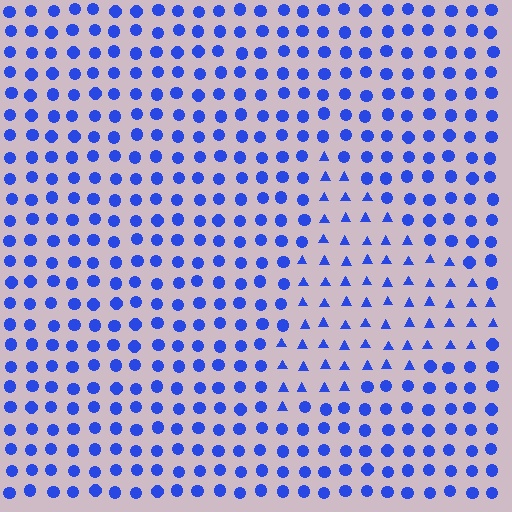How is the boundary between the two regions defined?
The boundary is defined by a change in element shape: triangles inside vs. circles outside. All elements share the same color and spacing.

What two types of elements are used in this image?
The image uses triangles inside the triangle region and circles outside it.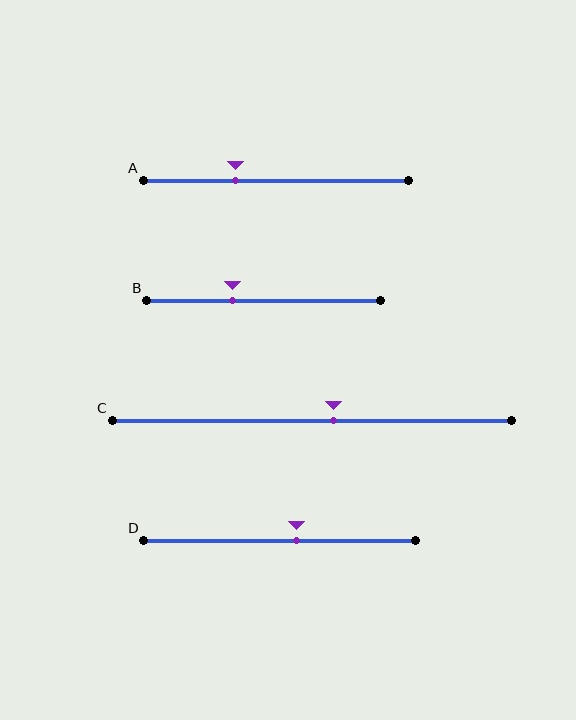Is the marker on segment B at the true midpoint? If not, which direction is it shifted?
No, the marker on segment B is shifted to the left by about 13% of the segment length.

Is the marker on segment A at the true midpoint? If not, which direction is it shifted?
No, the marker on segment A is shifted to the left by about 15% of the segment length.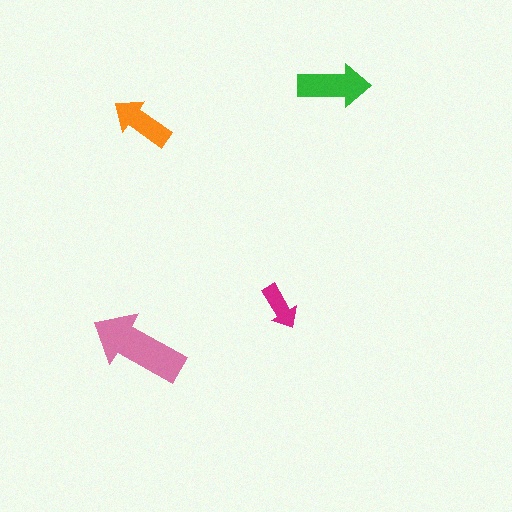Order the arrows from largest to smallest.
the pink one, the green one, the orange one, the magenta one.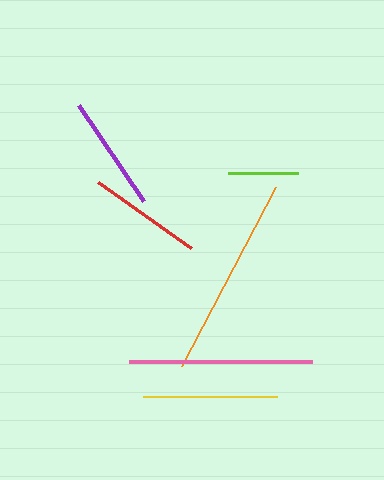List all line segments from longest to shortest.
From longest to shortest: orange, pink, yellow, purple, red, lime.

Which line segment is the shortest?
The lime line is the shortest at approximately 69 pixels.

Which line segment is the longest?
The orange line is the longest at approximately 202 pixels.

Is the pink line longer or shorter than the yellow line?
The pink line is longer than the yellow line.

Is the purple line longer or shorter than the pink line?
The pink line is longer than the purple line.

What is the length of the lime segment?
The lime segment is approximately 69 pixels long.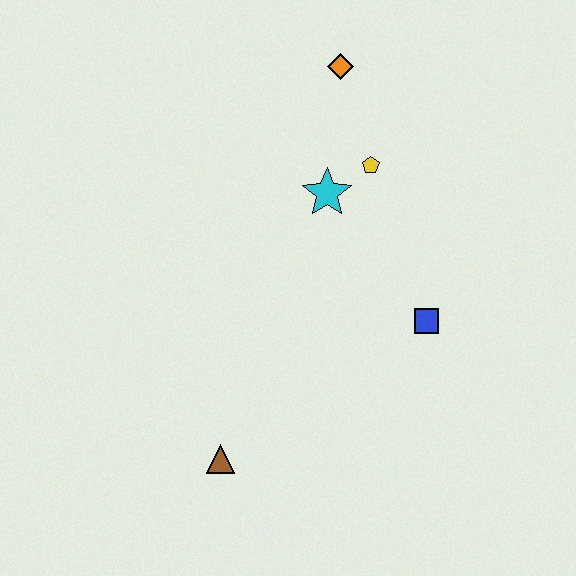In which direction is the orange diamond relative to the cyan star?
The orange diamond is above the cyan star.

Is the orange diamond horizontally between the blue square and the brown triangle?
Yes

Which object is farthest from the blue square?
The orange diamond is farthest from the blue square.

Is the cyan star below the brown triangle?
No